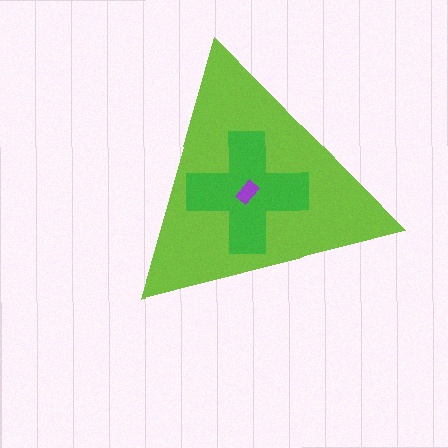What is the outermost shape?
The lime triangle.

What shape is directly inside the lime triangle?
The green cross.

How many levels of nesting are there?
3.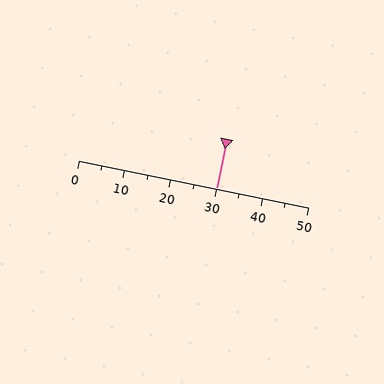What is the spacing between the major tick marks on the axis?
The major ticks are spaced 10 apart.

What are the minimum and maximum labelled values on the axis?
The axis runs from 0 to 50.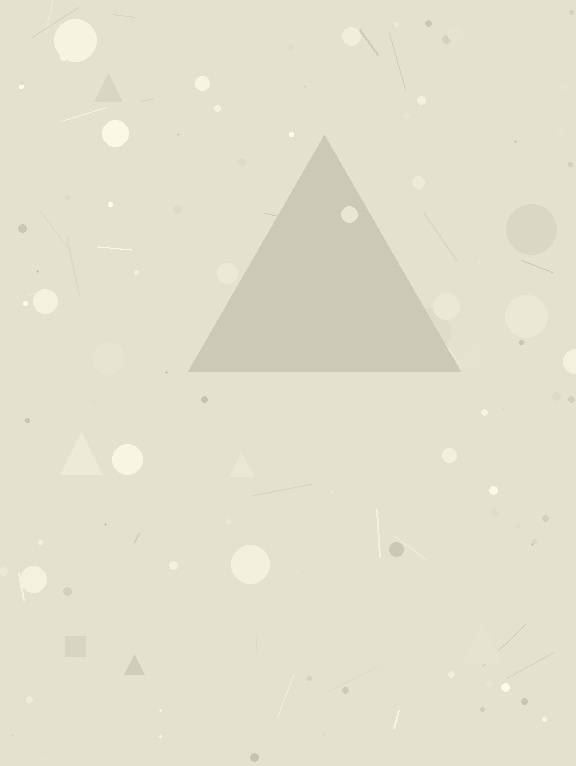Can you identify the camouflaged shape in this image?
The camouflaged shape is a triangle.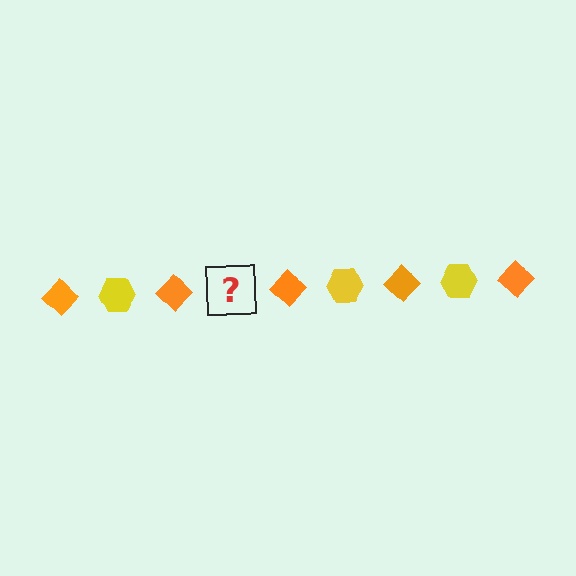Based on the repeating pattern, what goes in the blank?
The blank should be a yellow hexagon.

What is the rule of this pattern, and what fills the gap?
The rule is that the pattern alternates between orange diamond and yellow hexagon. The gap should be filled with a yellow hexagon.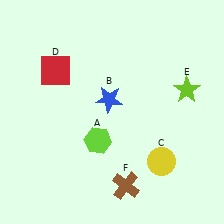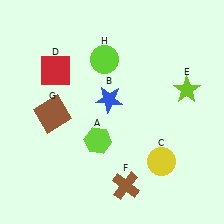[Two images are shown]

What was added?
A brown square (G), a lime circle (H) were added in Image 2.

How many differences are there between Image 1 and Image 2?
There are 2 differences between the two images.